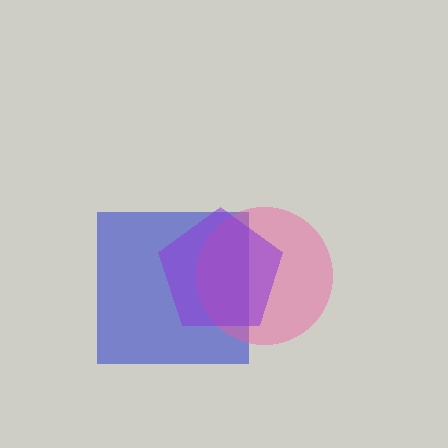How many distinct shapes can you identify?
There are 3 distinct shapes: a blue square, a pink circle, a purple pentagon.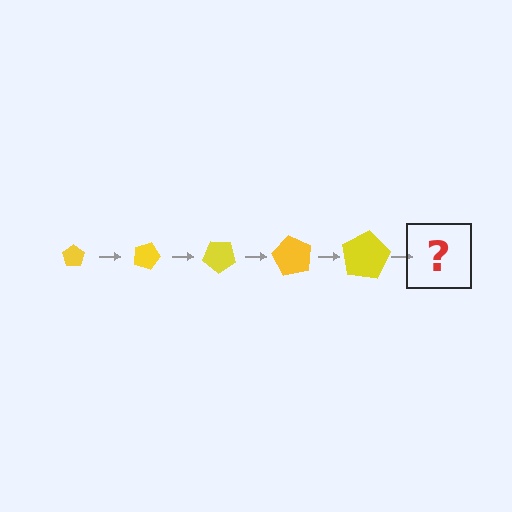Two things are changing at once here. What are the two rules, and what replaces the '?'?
The two rules are that the pentagon grows larger each step and it rotates 20 degrees each step. The '?' should be a pentagon, larger than the previous one and rotated 100 degrees from the start.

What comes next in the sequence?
The next element should be a pentagon, larger than the previous one and rotated 100 degrees from the start.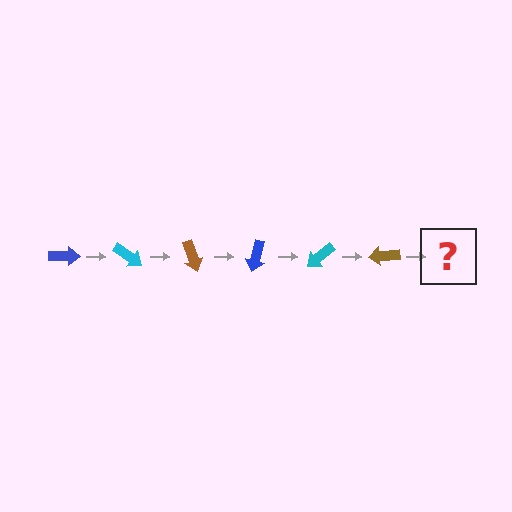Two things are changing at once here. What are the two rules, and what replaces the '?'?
The two rules are that it rotates 35 degrees each step and the color cycles through blue, cyan, and brown. The '?' should be a blue arrow, rotated 210 degrees from the start.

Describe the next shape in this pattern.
It should be a blue arrow, rotated 210 degrees from the start.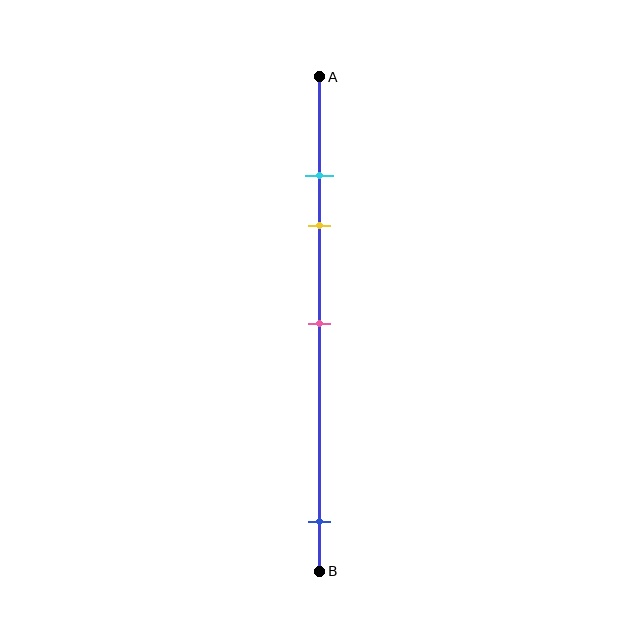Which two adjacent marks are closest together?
The cyan and yellow marks are the closest adjacent pair.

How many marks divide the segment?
There are 4 marks dividing the segment.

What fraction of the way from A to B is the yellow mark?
The yellow mark is approximately 30% (0.3) of the way from A to B.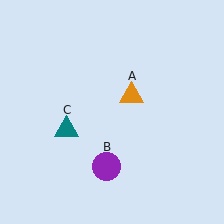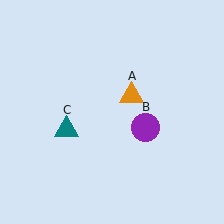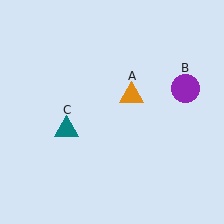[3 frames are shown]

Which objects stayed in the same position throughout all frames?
Orange triangle (object A) and teal triangle (object C) remained stationary.